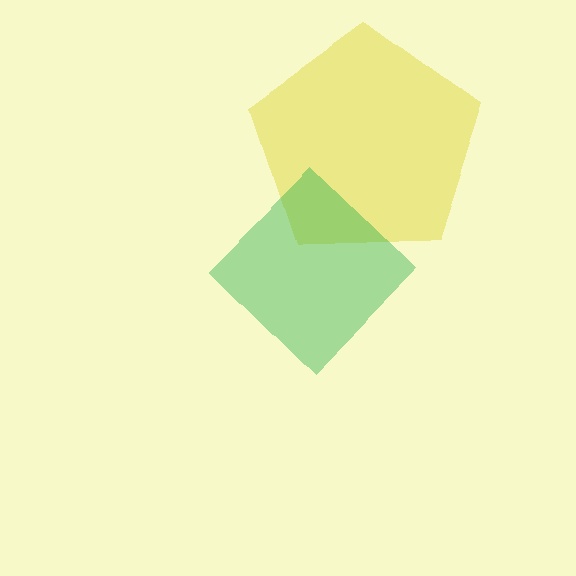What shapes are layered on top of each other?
The layered shapes are: a yellow pentagon, a green diamond.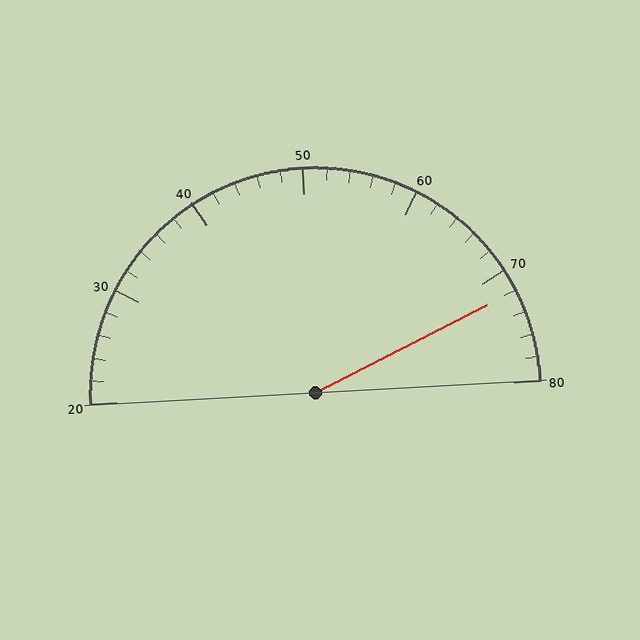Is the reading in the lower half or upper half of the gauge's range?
The reading is in the upper half of the range (20 to 80).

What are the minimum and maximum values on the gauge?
The gauge ranges from 20 to 80.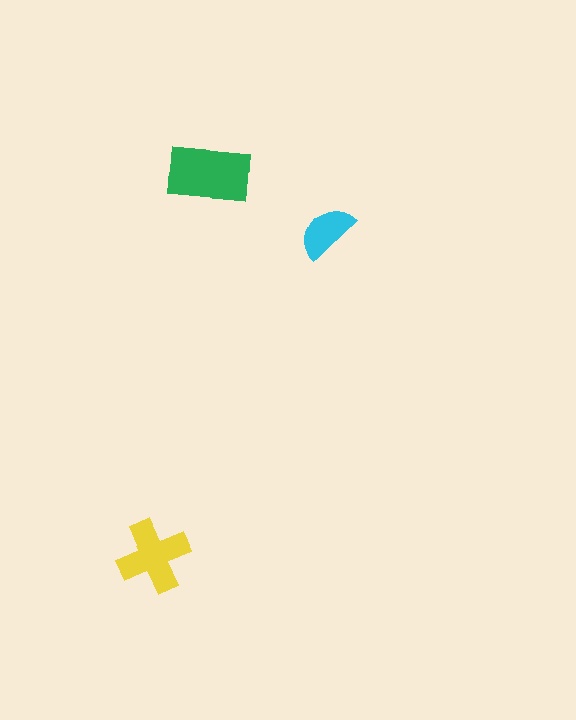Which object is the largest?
The green rectangle.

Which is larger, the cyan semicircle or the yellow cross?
The yellow cross.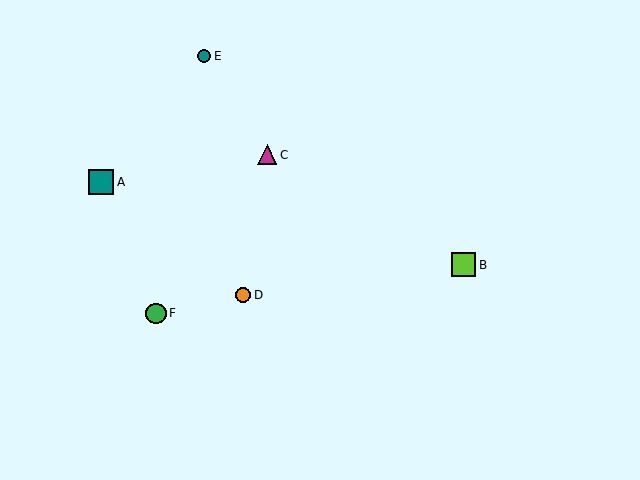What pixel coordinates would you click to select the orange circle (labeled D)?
Click at (243, 295) to select the orange circle D.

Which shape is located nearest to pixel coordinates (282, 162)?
The magenta triangle (labeled C) at (267, 155) is nearest to that location.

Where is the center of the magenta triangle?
The center of the magenta triangle is at (267, 155).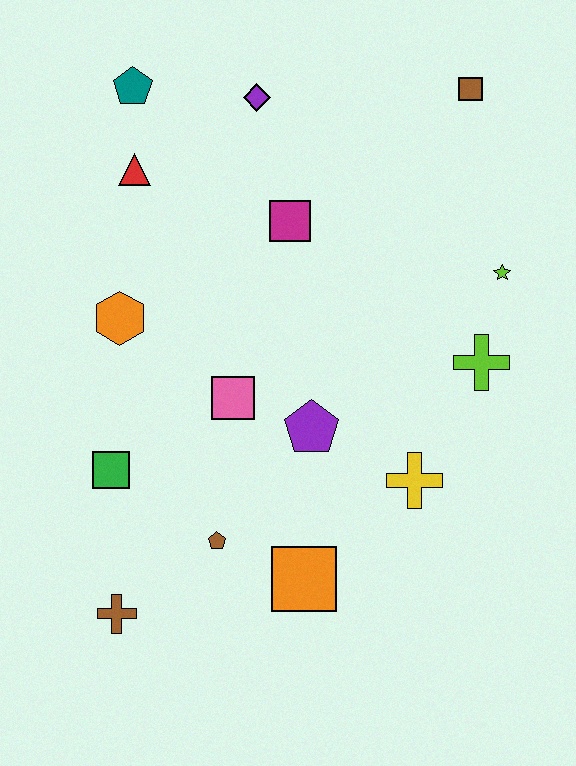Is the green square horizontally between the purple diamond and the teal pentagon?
No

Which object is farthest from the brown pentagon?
The brown square is farthest from the brown pentagon.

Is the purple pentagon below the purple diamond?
Yes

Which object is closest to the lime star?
The lime cross is closest to the lime star.